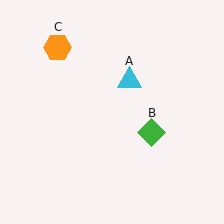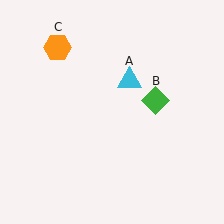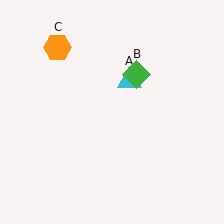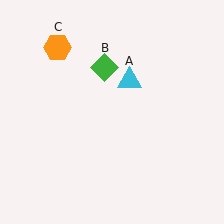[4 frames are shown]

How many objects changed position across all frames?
1 object changed position: green diamond (object B).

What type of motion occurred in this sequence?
The green diamond (object B) rotated counterclockwise around the center of the scene.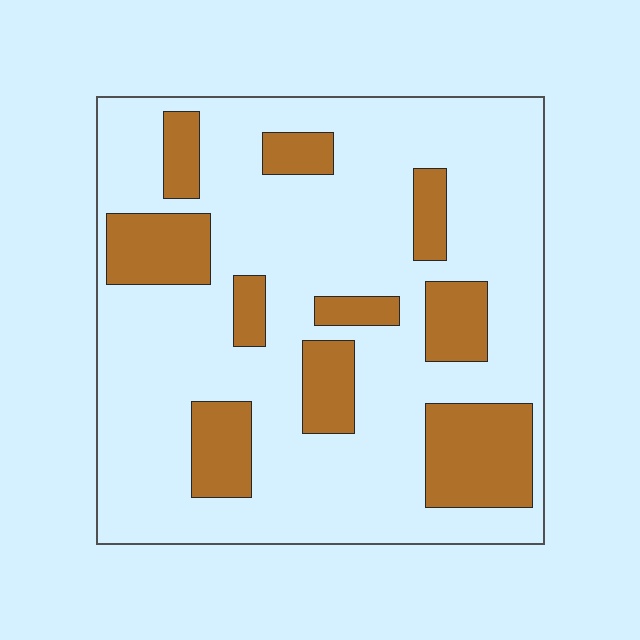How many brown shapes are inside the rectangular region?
10.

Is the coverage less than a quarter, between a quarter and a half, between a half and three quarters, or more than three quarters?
Less than a quarter.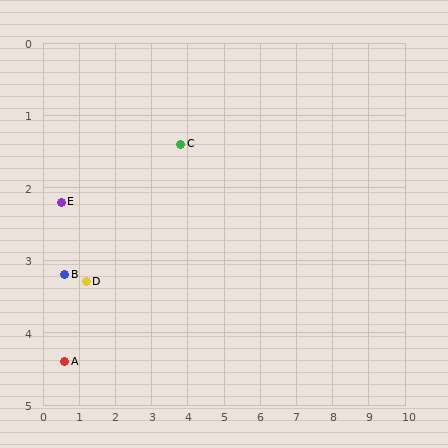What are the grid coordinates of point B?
Point B is at approximately (0.6, 3.2).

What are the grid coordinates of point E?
Point E is at approximately (0.5, 2.2).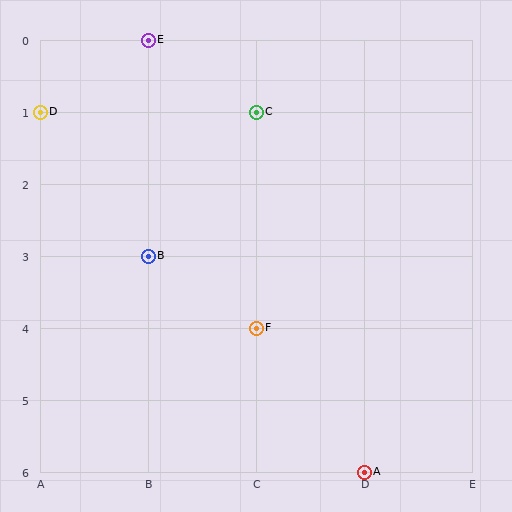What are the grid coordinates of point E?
Point E is at grid coordinates (B, 0).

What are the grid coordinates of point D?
Point D is at grid coordinates (A, 1).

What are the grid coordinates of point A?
Point A is at grid coordinates (D, 6).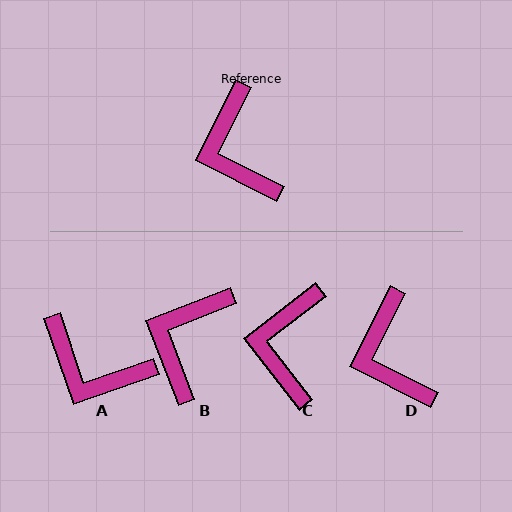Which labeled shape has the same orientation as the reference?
D.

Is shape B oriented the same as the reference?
No, it is off by about 42 degrees.